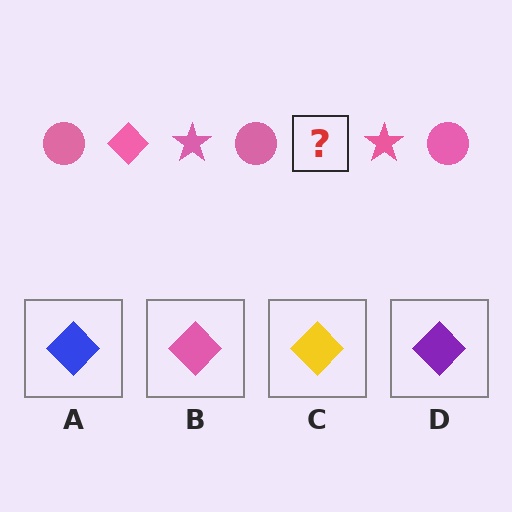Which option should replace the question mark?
Option B.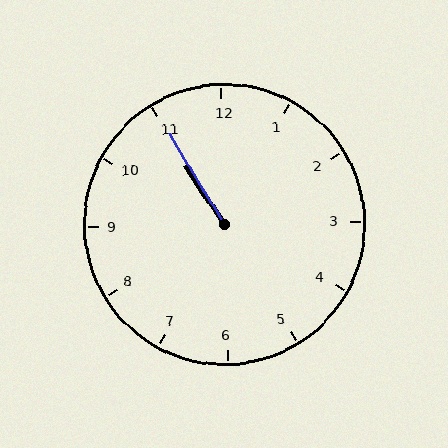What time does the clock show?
10:55.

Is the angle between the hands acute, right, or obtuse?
It is acute.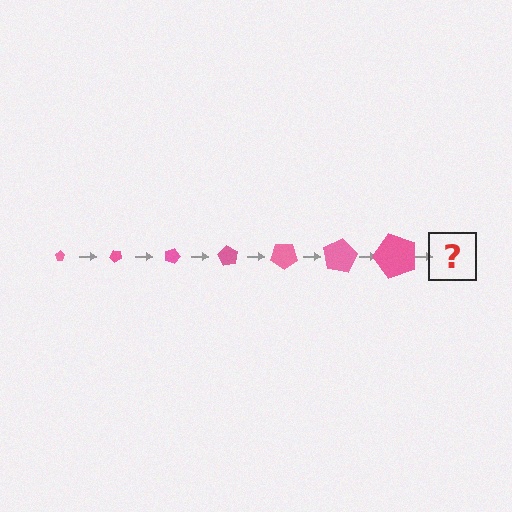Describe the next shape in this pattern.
It should be a pentagon, larger than the previous one and rotated 315 degrees from the start.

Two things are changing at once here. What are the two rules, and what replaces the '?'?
The two rules are that the pentagon grows larger each step and it rotates 45 degrees each step. The '?' should be a pentagon, larger than the previous one and rotated 315 degrees from the start.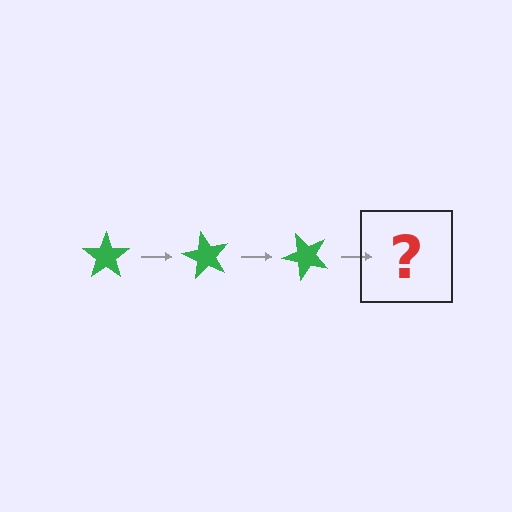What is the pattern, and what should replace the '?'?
The pattern is that the star rotates 60 degrees each step. The '?' should be a green star rotated 180 degrees.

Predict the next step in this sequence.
The next step is a green star rotated 180 degrees.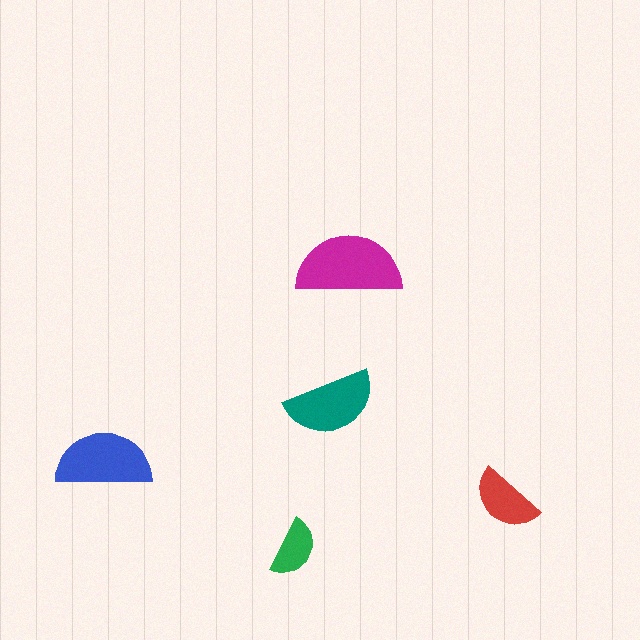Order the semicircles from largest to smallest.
the magenta one, the blue one, the teal one, the red one, the green one.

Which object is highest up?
The magenta semicircle is topmost.